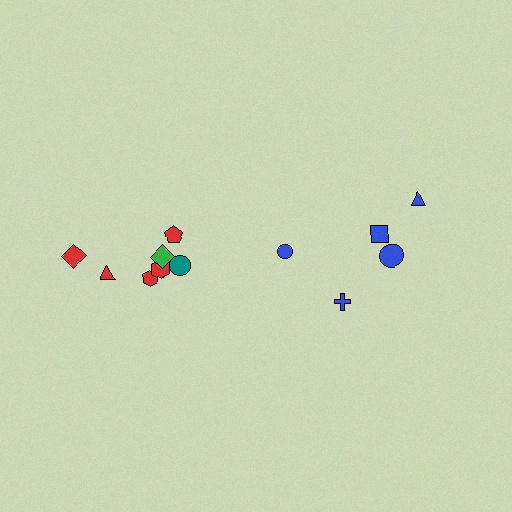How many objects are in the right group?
There are 5 objects.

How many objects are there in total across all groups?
There are 12 objects.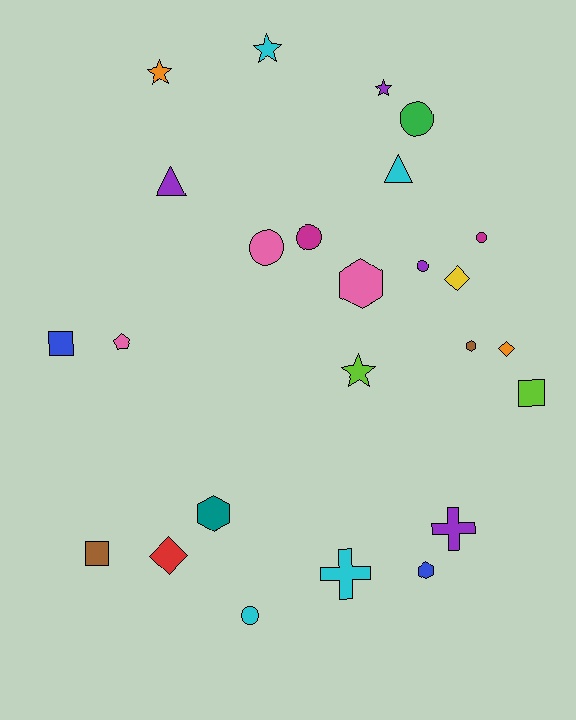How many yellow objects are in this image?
There is 1 yellow object.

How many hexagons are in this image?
There are 4 hexagons.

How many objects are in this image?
There are 25 objects.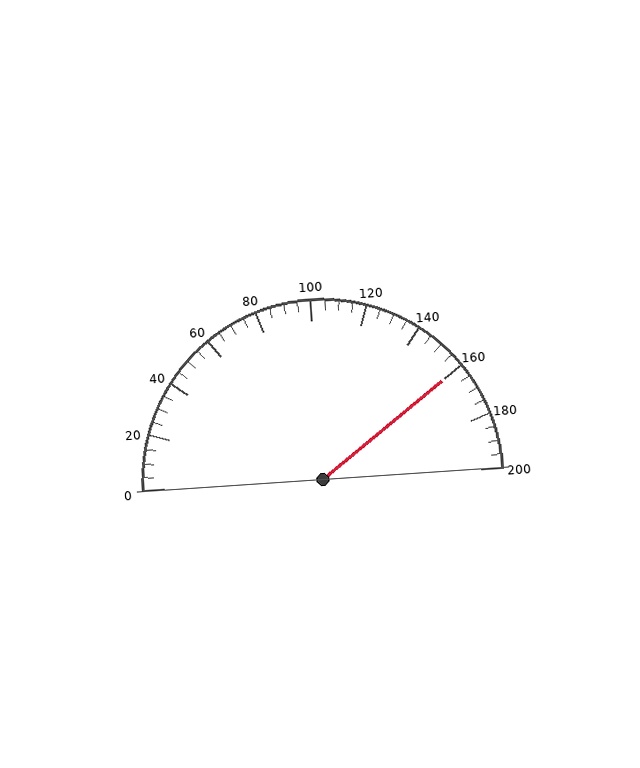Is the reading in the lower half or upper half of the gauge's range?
The reading is in the upper half of the range (0 to 200).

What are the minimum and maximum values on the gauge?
The gauge ranges from 0 to 200.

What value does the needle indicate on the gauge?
The needle indicates approximately 160.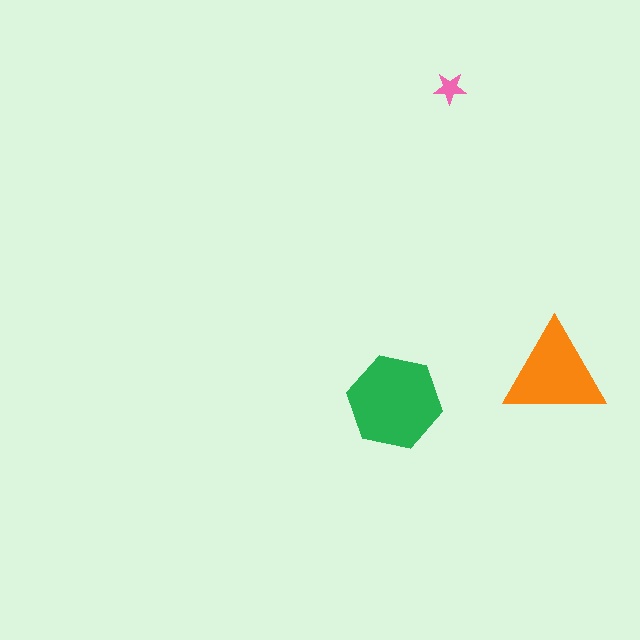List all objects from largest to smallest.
The green hexagon, the orange triangle, the pink star.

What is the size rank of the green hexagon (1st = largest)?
1st.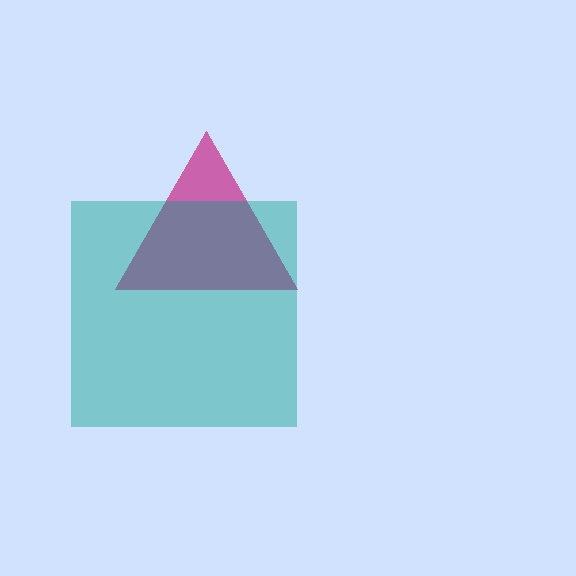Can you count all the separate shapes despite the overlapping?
Yes, there are 2 separate shapes.